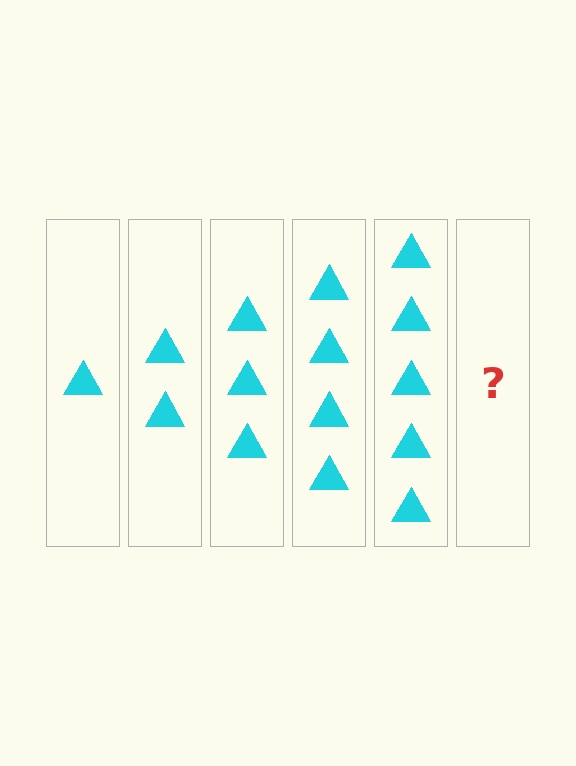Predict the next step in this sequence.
The next step is 6 triangles.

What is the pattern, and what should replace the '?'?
The pattern is that each step adds one more triangle. The '?' should be 6 triangles.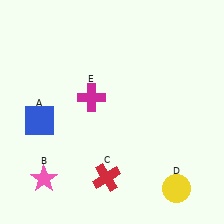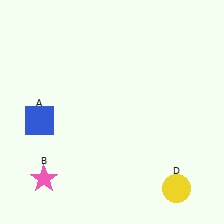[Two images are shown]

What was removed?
The red cross (C), the magenta cross (E) were removed in Image 2.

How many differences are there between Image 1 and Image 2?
There are 2 differences between the two images.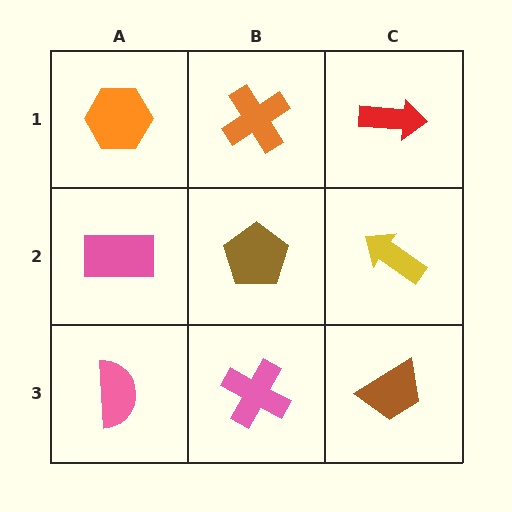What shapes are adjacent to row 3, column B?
A brown pentagon (row 2, column B), a pink semicircle (row 3, column A), a brown trapezoid (row 3, column C).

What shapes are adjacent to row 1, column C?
A yellow arrow (row 2, column C), an orange cross (row 1, column B).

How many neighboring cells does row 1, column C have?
2.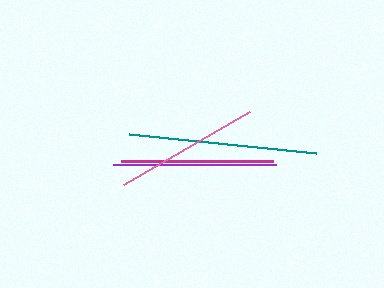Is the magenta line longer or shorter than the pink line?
The magenta line is longer than the pink line.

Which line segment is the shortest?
The pink line is the shortest at approximately 146 pixels.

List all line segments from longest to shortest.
From longest to shortest: teal, purple, magenta, pink.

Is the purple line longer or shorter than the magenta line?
The purple line is longer than the magenta line.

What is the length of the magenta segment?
The magenta segment is approximately 152 pixels long.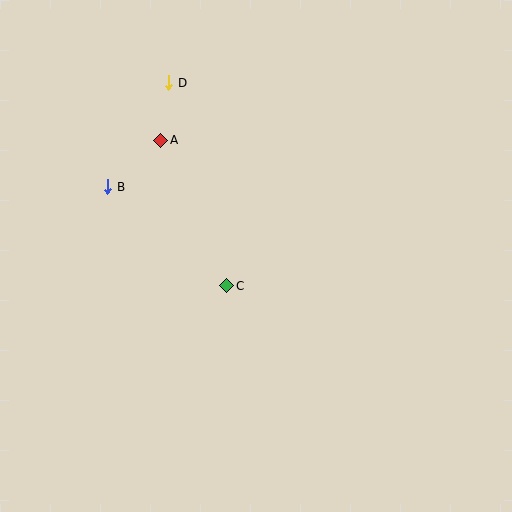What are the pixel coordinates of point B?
Point B is at (108, 187).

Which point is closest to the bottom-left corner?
Point C is closest to the bottom-left corner.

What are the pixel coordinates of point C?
Point C is at (227, 286).